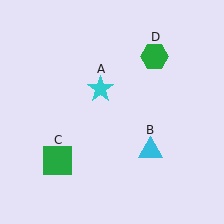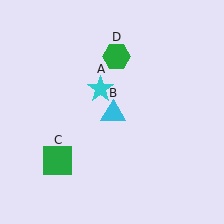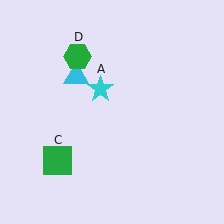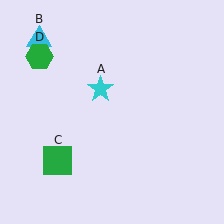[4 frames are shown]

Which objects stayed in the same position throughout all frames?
Cyan star (object A) and green square (object C) remained stationary.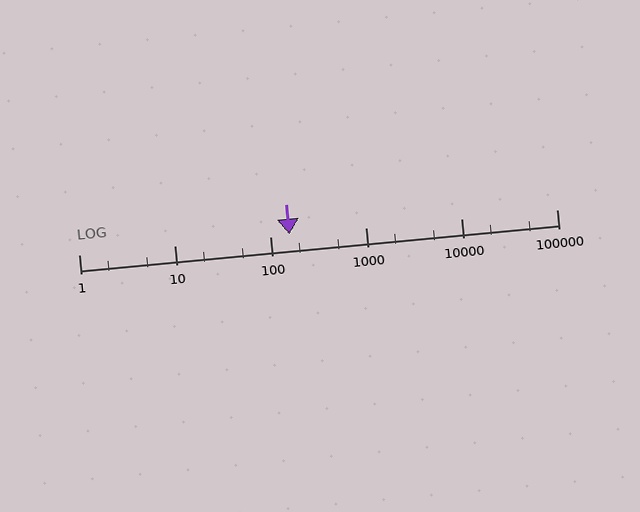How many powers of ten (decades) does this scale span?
The scale spans 5 decades, from 1 to 100000.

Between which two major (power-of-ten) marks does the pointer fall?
The pointer is between 100 and 1000.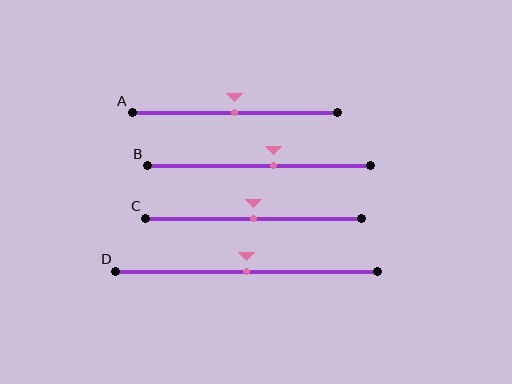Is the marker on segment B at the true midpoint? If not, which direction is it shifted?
No, the marker on segment B is shifted to the right by about 6% of the segment length.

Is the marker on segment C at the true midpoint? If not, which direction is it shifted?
Yes, the marker on segment C is at the true midpoint.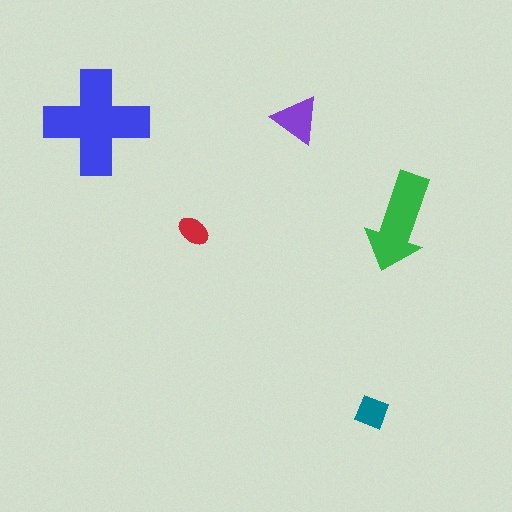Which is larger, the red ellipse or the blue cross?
The blue cross.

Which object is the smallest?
The red ellipse.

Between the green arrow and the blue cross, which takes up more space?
The blue cross.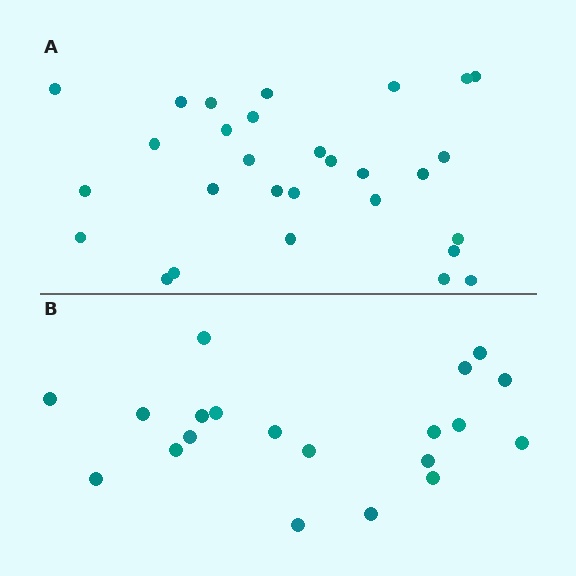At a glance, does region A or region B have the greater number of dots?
Region A (the top region) has more dots.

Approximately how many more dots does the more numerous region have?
Region A has roughly 8 or so more dots than region B.